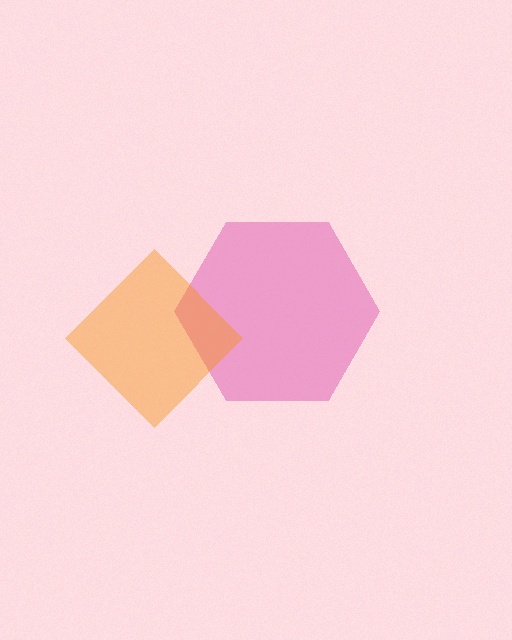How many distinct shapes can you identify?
There are 2 distinct shapes: a pink hexagon, an orange diamond.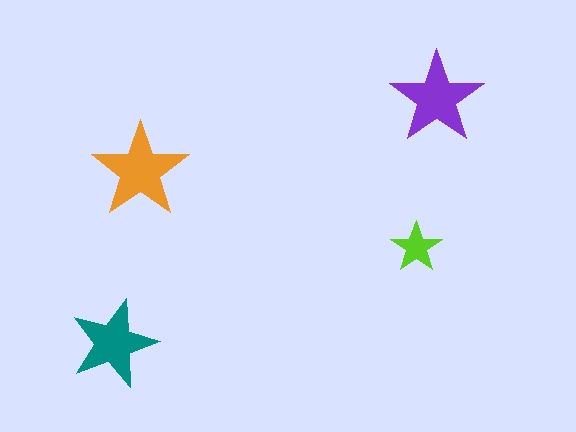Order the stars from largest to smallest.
the orange one, the purple one, the teal one, the lime one.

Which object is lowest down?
The teal star is bottommost.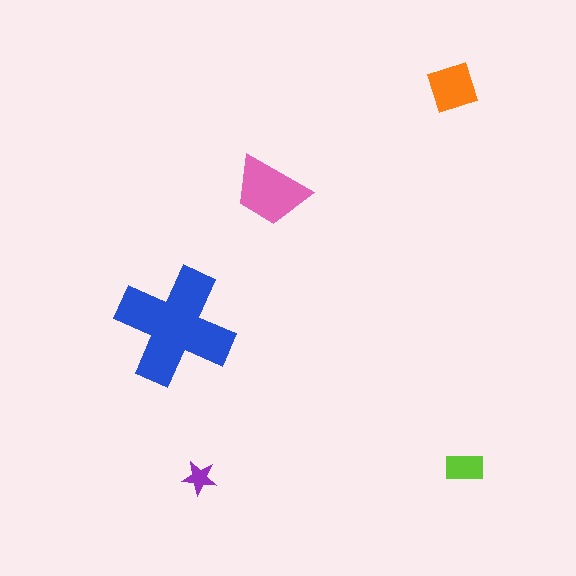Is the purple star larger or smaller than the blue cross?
Smaller.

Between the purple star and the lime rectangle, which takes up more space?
The lime rectangle.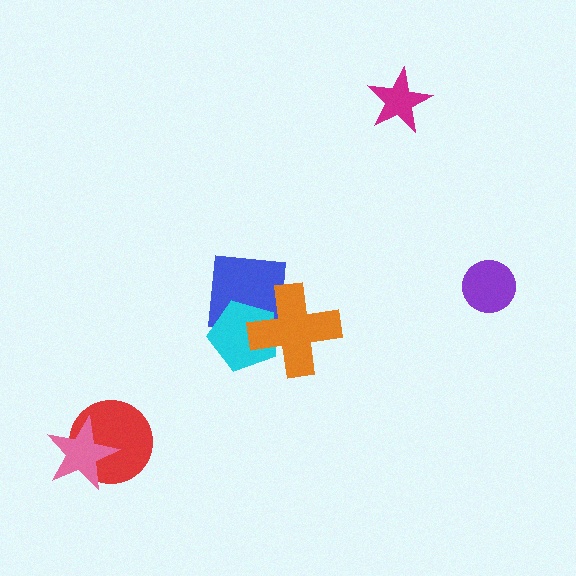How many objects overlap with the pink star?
1 object overlaps with the pink star.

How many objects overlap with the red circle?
1 object overlaps with the red circle.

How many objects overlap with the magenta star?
0 objects overlap with the magenta star.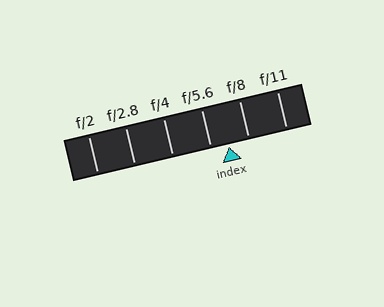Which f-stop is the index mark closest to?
The index mark is closest to f/5.6.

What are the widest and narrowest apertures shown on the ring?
The widest aperture shown is f/2 and the narrowest is f/11.